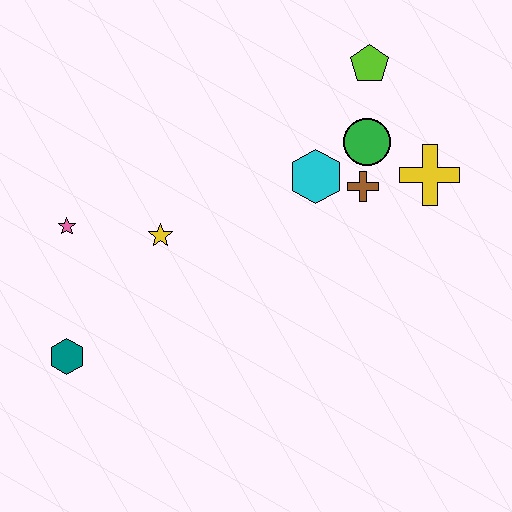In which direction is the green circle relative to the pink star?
The green circle is to the right of the pink star.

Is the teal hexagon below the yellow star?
Yes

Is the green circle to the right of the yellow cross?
No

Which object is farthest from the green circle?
The teal hexagon is farthest from the green circle.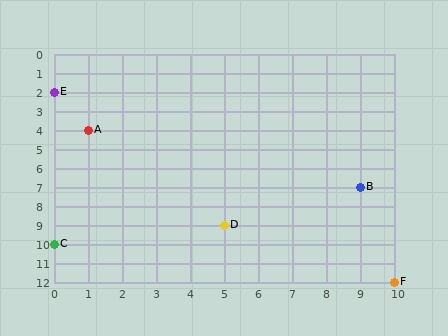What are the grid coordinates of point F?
Point F is at grid coordinates (10, 12).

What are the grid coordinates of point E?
Point E is at grid coordinates (0, 2).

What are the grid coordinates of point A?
Point A is at grid coordinates (1, 4).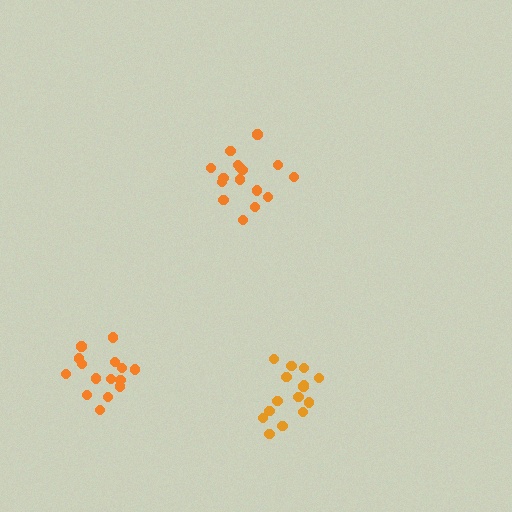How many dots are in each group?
Group 1: 16 dots, Group 2: 15 dots, Group 3: 15 dots (46 total).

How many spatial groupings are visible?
There are 3 spatial groupings.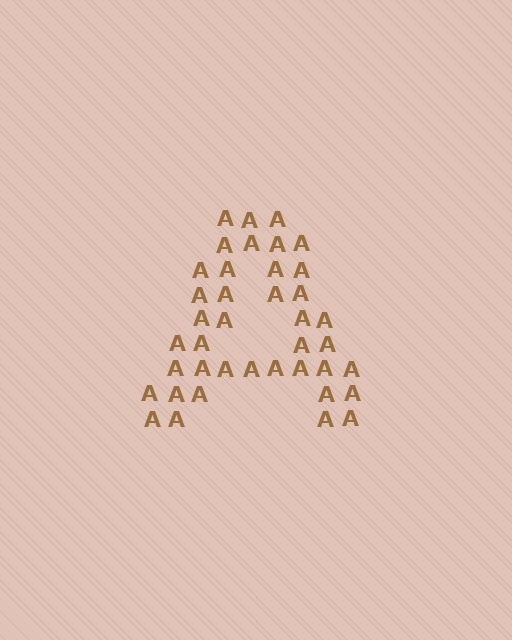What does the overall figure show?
The overall figure shows the letter A.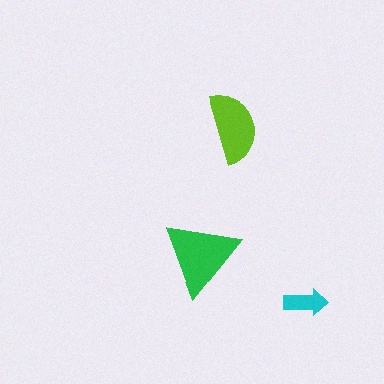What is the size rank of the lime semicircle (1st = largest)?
2nd.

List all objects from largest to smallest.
The green triangle, the lime semicircle, the cyan arrow.